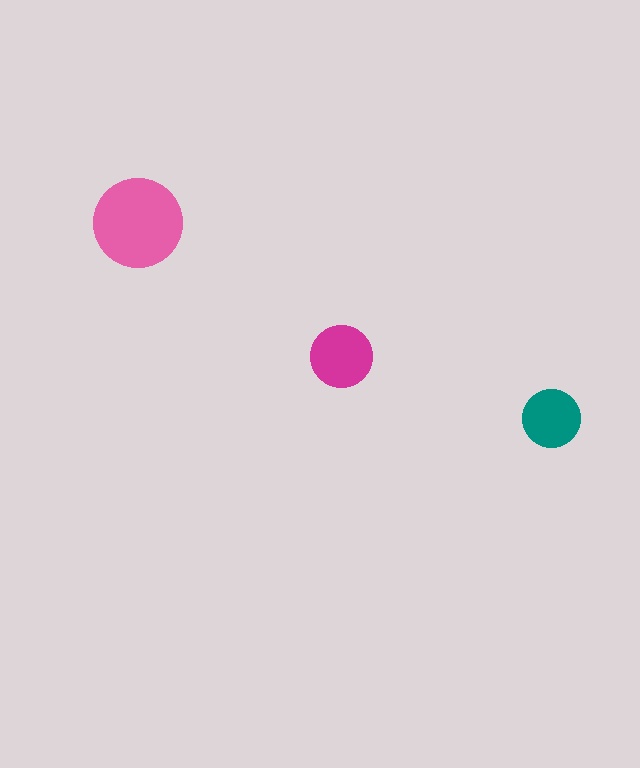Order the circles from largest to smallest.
the pink one, the magenta one, the teal one.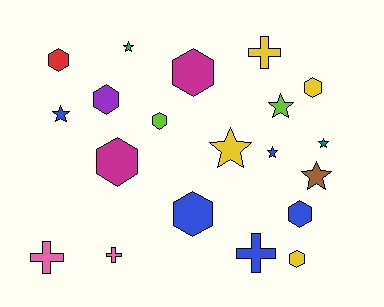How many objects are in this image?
There are 20 objects.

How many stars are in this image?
There are 7 stars.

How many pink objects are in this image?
There are 2 pink objects.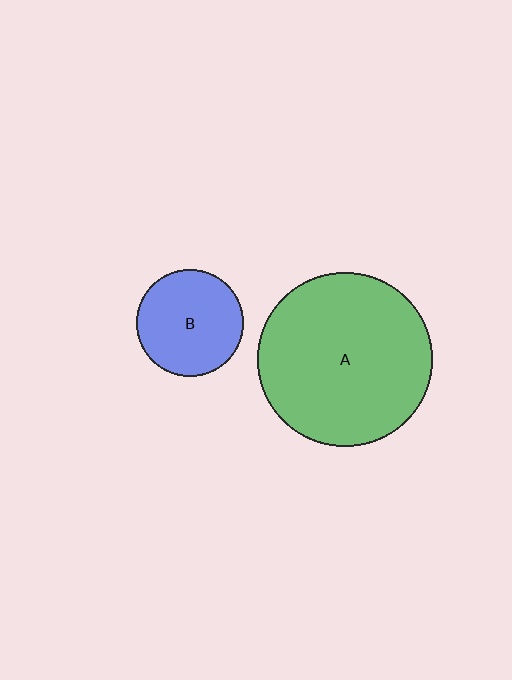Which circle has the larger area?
Circle A (green).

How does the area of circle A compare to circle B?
Approximately 2.6 times.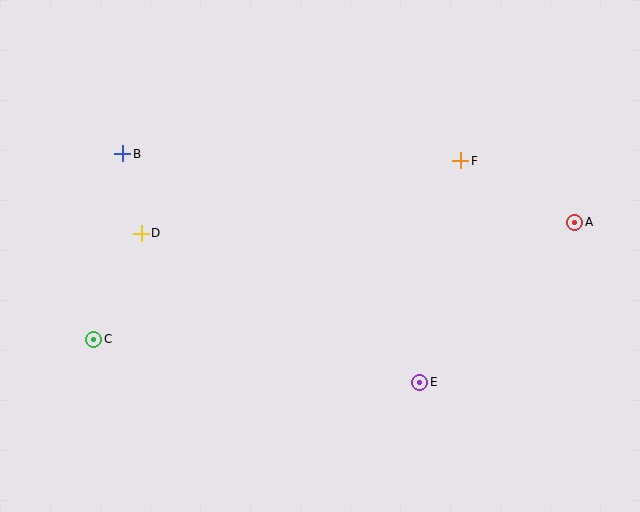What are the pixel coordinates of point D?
Point D is at (141, 233).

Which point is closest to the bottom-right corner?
Point E is closest to the bottom-right corner.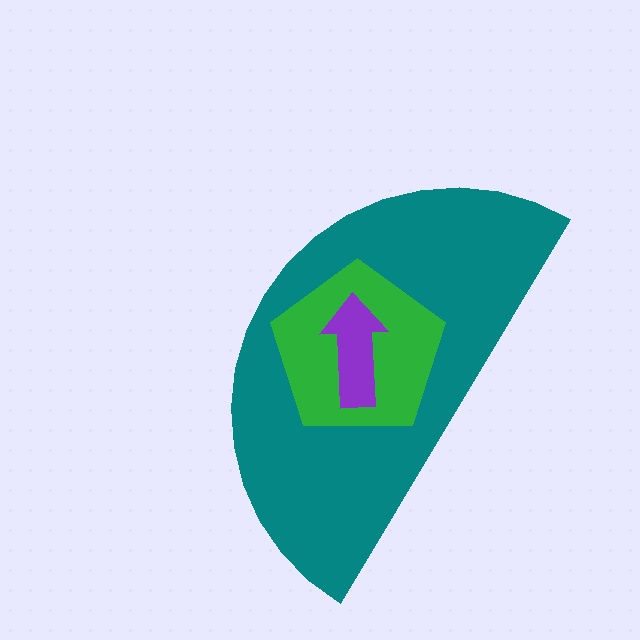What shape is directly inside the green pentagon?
The purple arrow.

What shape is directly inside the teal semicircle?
The green pentagon.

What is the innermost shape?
The purple arrow.